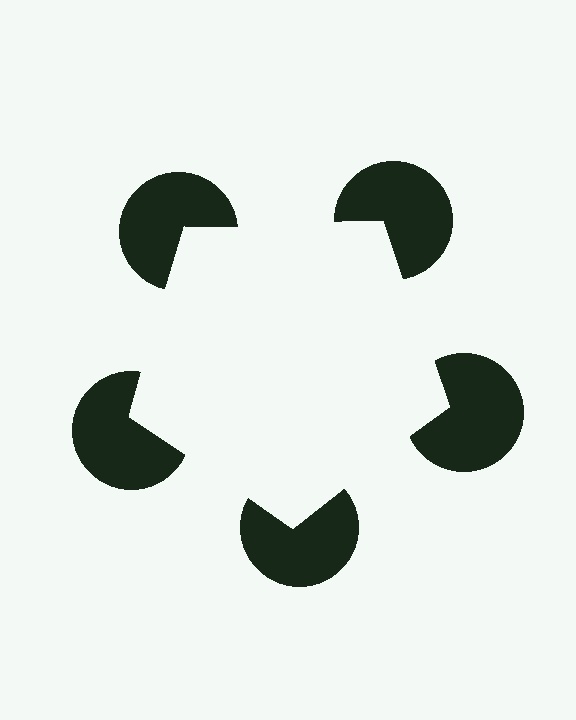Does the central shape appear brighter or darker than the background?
It typically appears slightly brighter than the background, even though no actual brightness change is drawn.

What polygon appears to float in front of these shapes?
An illusory pentagon — its edges are inferred from the aligned wedge cuts in the pac-man discs, not physically drawn.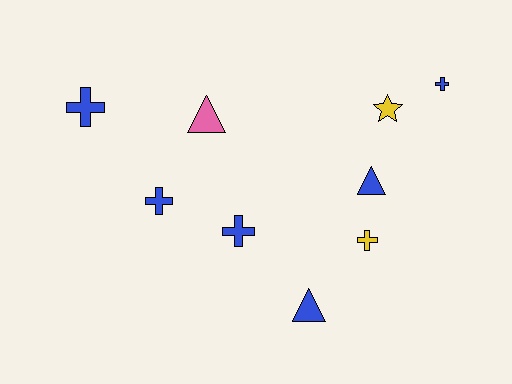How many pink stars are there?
There are no pink stars.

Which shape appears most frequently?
Cross, with 5 objects.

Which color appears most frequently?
Blue, with 6 objects.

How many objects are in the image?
There are 9 objects.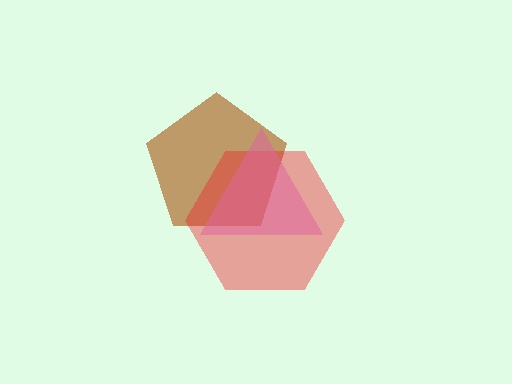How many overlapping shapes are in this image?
There are 3 overlapping shapes in the image.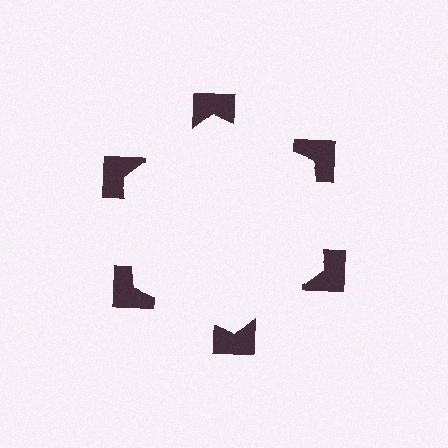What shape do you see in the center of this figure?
An illusory hexagon — its edges are inferred from the aligned wedge cuts in the notched squares, not physically drawn.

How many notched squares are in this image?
There are 6 — one at each vertex of the illusory hexagon.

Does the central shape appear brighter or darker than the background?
It typically appears slightly brighter than the background, even though no actual brightness change is drawn.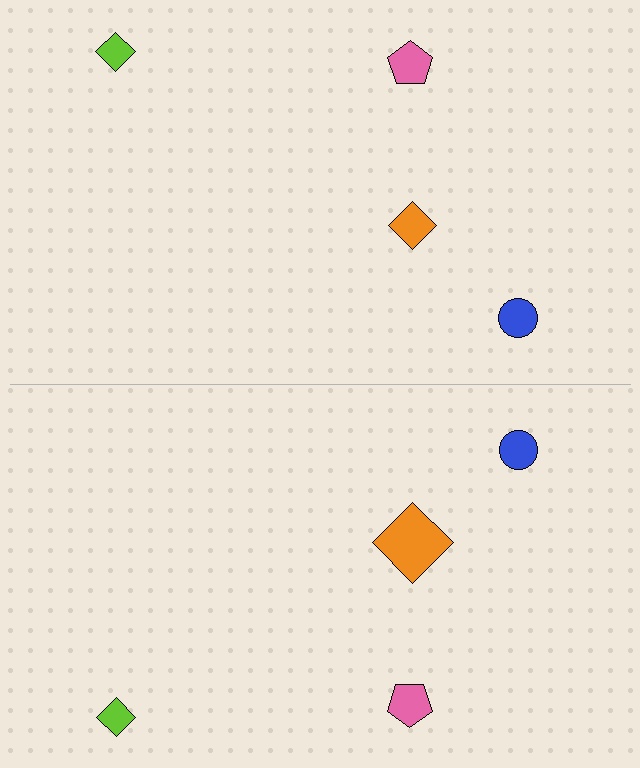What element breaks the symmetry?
The orange diamond on the bottom side has a different size than its mirror counterpart.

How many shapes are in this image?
There are 8 shapes in this image.